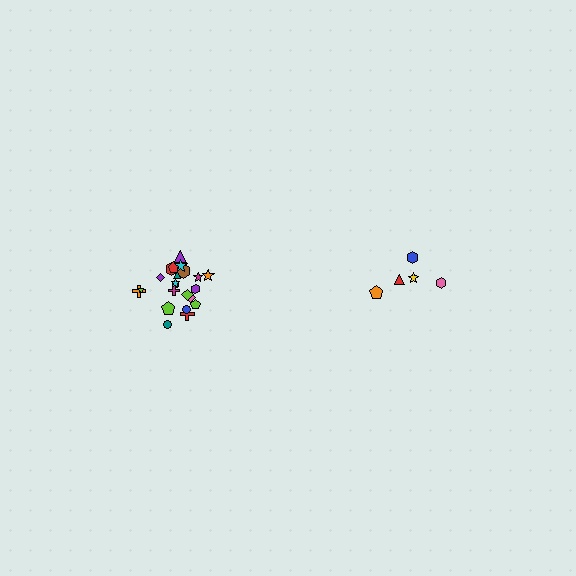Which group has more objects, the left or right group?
The left group.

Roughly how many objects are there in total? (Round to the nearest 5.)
Roughly 25 objects in total.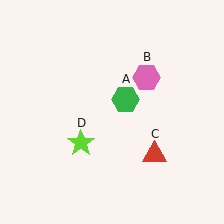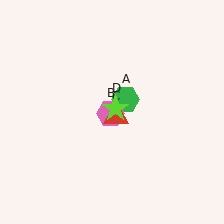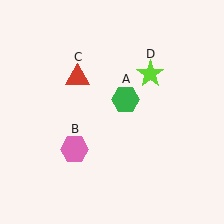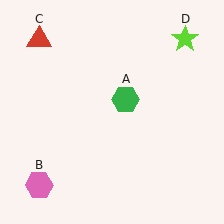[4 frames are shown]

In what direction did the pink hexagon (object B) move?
The pink hexagon (object B) moved down and to the left.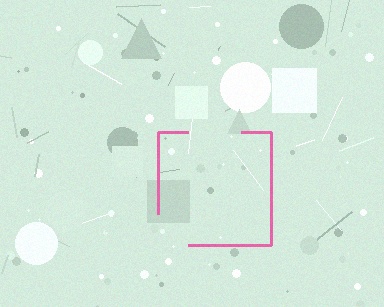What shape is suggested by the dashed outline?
The dashed outline suggests a square.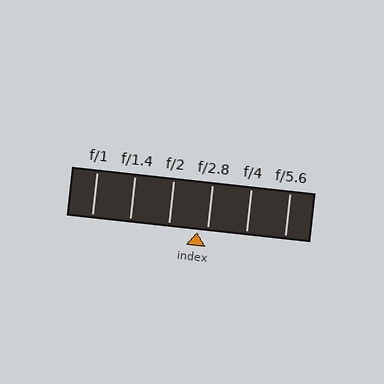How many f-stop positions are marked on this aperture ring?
There are 6 f-stop positions marked.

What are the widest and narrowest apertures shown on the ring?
The widest aperture shown is f/1 and the narrowest is f/5.6.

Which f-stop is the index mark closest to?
The index mark is closest to f/2.8.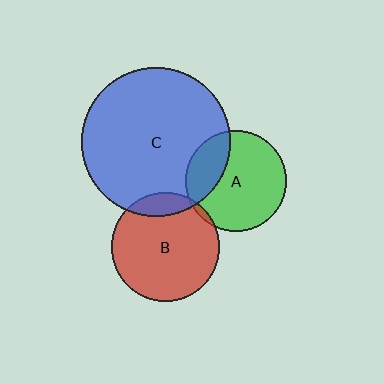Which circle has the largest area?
Circle C (blue).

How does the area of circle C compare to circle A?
Approximately 2.2 times.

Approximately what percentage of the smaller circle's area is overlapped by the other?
Approximately 5%.